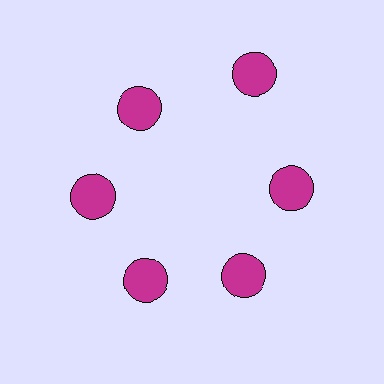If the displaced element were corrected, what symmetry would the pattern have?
It would have 6-fold rotational symmetry — the pattern would map onto itself every 60 degrees.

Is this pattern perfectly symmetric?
No. The 6 magenta circles are arranged in a ring, but one element near the 1 o'clock position is pushed outward from the center, breaking the 6-fold rotational symmetry.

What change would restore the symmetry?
The symmetry would be restored by moving it inward, back onto the ring so that all 6 circles sit at equal angles and equal distance from the center.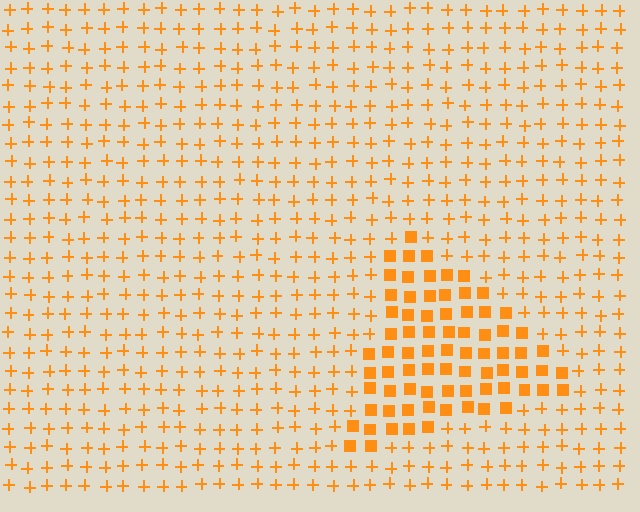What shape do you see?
I see a triangle.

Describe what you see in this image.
The image is filled with small orange elements arranged in a uniform grid. A triangle-shaped region contains squares, while the surrounding area contains plus signs. The boundary is defined purely by the change in element shape.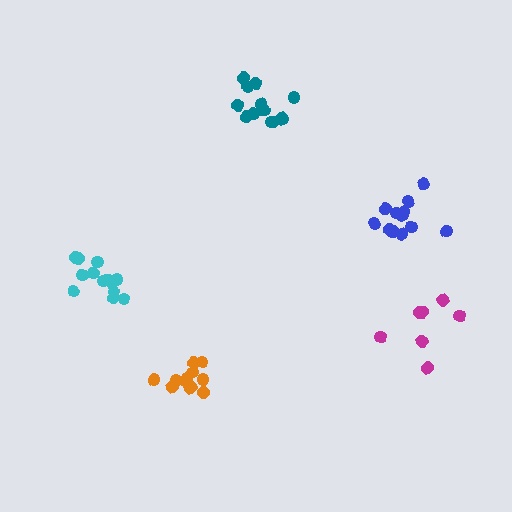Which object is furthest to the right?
The magenta cluster is rightmost.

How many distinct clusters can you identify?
There are 5 distinct clusters.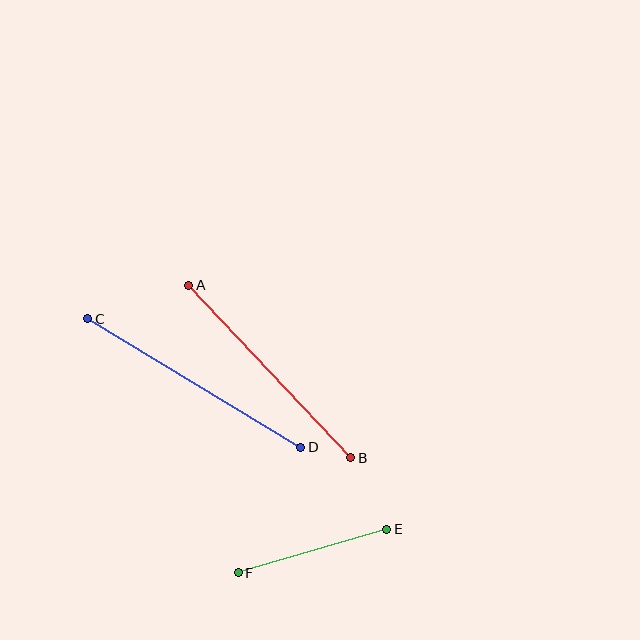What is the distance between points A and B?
The distance is approximately 237 pixels.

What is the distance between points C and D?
The distance is approximately 249 pixels.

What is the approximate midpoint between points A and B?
The midpoint is at approximately (270, 372) pixels.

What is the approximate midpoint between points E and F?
The midpoint is at approximately (312, 551) pixels.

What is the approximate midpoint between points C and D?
The midpoint is at approximately (194, 383) pixels.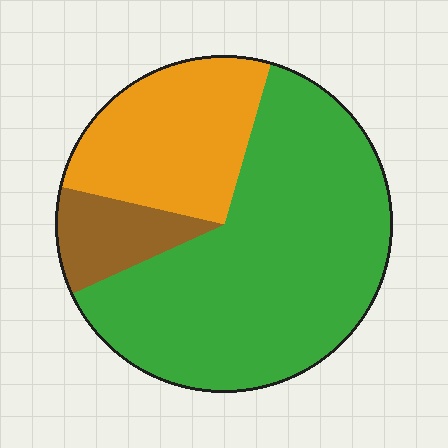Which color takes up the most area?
Green, at roughly 65%.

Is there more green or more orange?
Green.